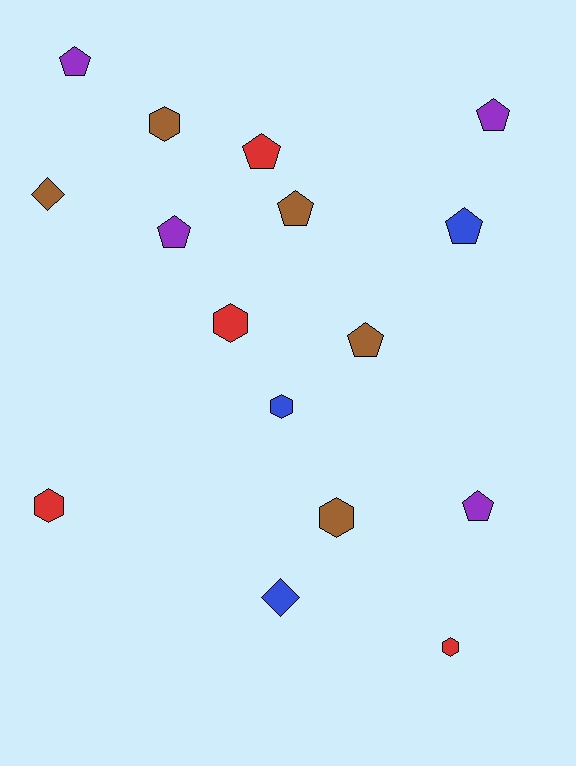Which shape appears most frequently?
Pentagon, with 8 objects.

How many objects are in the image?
There are 16 objects.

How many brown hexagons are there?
There are 2 brown hexagons.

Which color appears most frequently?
Brown, with 5 objects.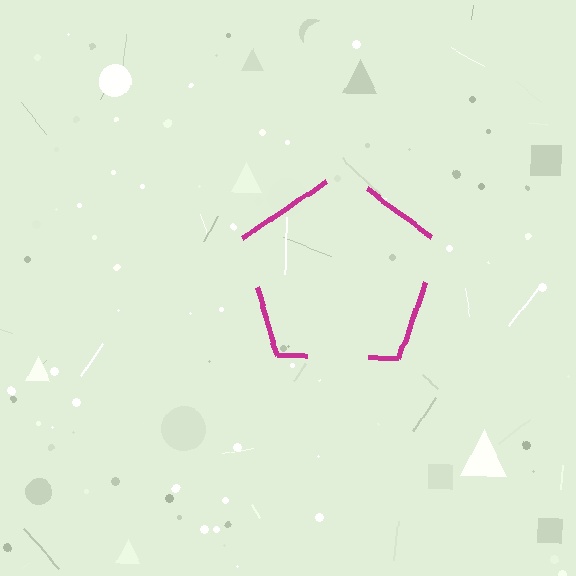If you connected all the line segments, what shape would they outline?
They would outline a pentagon.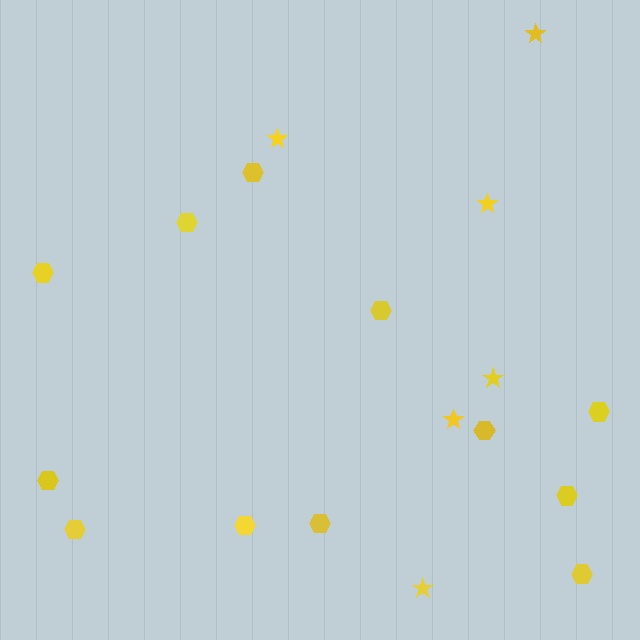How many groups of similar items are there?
There are 2 groups: one group of stars (6) and one group of hexagons (12).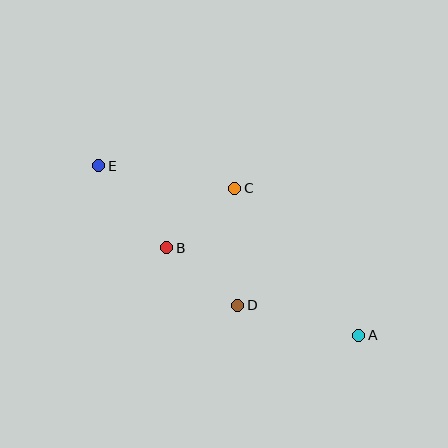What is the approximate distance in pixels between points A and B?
The distance between A and B is approximately 211 pixels.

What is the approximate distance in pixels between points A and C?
The distance between A and C is approximately 192 pixels.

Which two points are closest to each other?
Points B and C are closest to each other.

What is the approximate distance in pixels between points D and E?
The distance between D and E is approximately 197 pixels.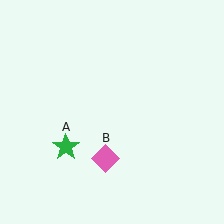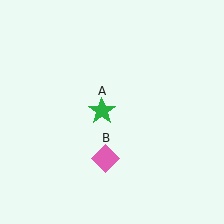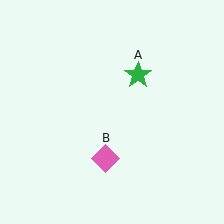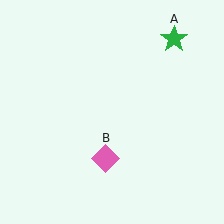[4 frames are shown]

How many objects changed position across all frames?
1 object changed position: green star (object A).